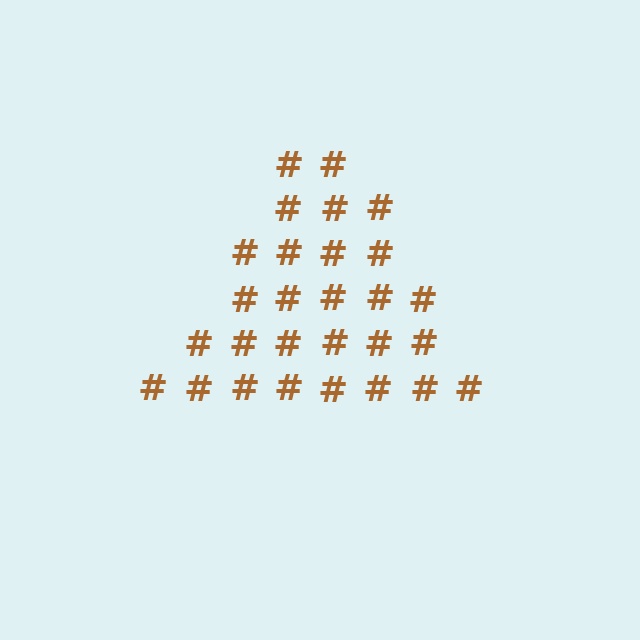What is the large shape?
The large shape is a triangle.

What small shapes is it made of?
It is made of small hash symbols.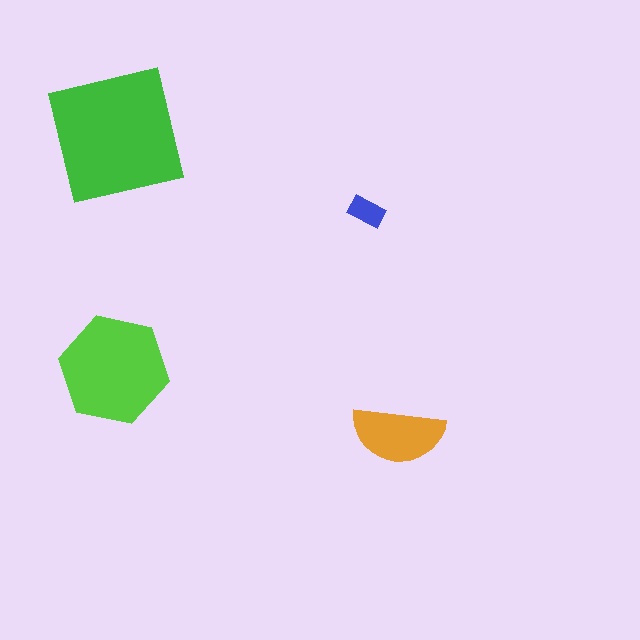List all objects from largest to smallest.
The green square, the lime hexagon, the orange semicircle, the blue rectangle.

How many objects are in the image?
There are 4 objects in the image.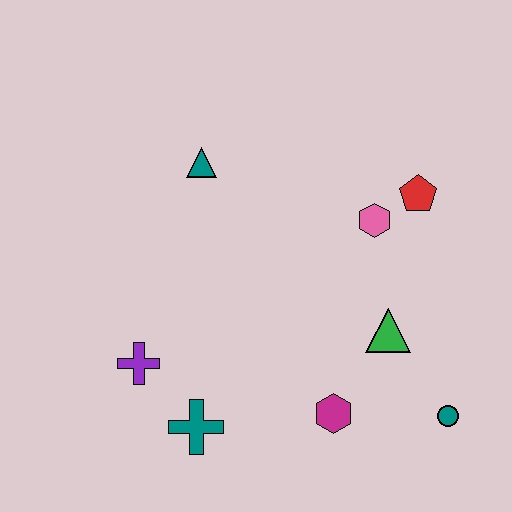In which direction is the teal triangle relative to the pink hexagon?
The teal triangle is to the left of the pink hexagon.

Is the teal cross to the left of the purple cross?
No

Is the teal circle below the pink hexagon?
Yes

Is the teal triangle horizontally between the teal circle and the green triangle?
No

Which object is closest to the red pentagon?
The pink hexagon is closest to the red pentagon.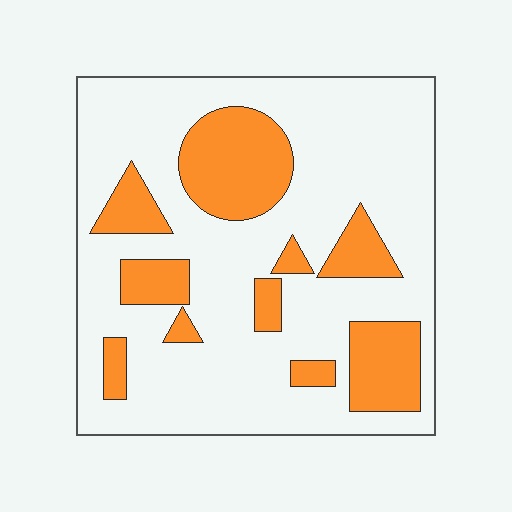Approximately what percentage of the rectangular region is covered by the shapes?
Approximately 25%.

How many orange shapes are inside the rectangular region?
10.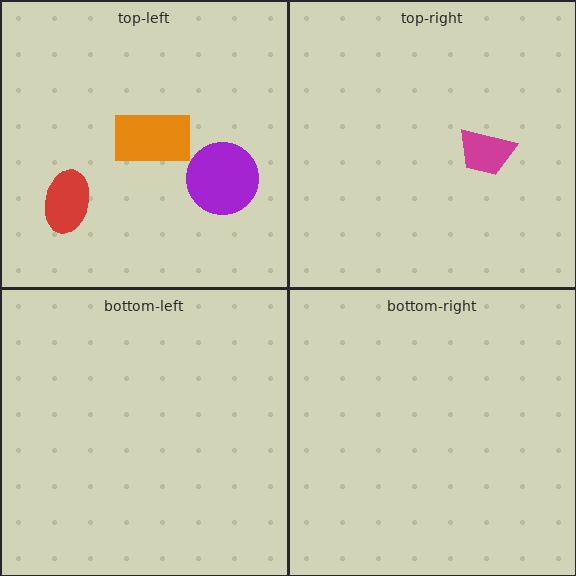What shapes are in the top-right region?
The magenta trapezoid.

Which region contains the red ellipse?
The top-left region.